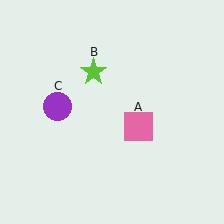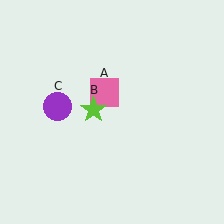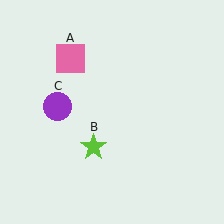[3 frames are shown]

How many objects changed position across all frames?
2 objects changed position: pink square (object A), lime star (object B).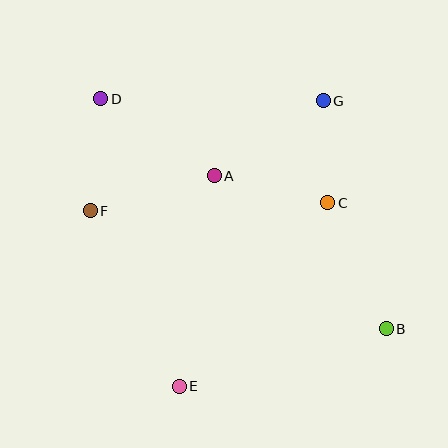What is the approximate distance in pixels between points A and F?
The distance between A and F is approximately 129 pixels.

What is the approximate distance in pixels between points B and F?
The distance between B and F is approximately 318 pixels.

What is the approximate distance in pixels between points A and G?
The distance between A and G is approximately 132 pixels.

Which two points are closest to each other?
Points C and G are closest to each other.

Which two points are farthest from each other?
Points B and D are farthest from each other.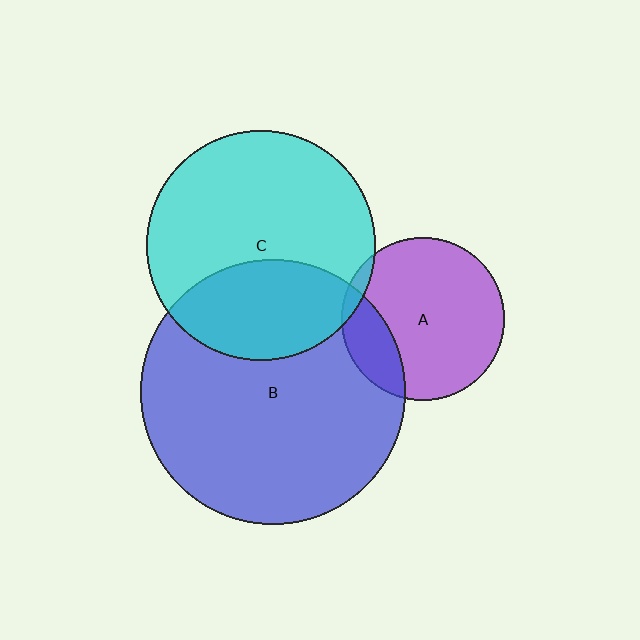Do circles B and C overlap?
Yes.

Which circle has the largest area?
Circle B (blue).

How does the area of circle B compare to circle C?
Approximately 1.3 times.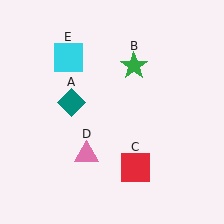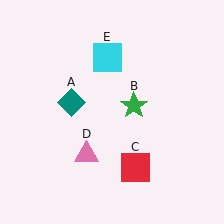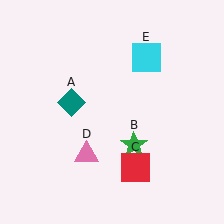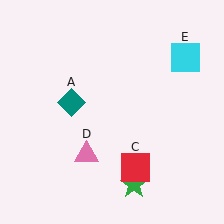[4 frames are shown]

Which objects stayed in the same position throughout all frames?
Teal diamond (object A) and red square (object C) and pink triangle (object D) remained stationary.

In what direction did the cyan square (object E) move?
The cyan square (object E) moved right.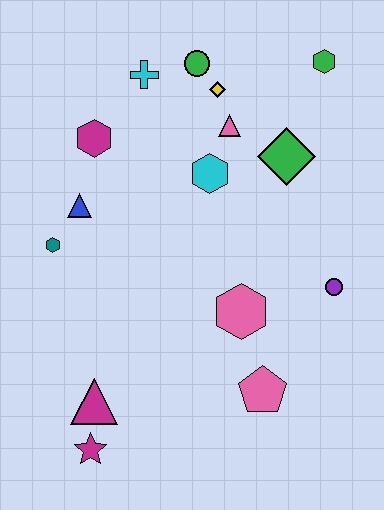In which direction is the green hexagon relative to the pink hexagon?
The green hexagon is above the pink hexagon.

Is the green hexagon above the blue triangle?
Yes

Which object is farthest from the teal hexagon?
The green hexagon is farthest from the teal hexagon.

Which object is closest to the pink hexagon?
The pink pentagon is closest to the pink hexagon.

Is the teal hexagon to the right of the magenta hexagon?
No